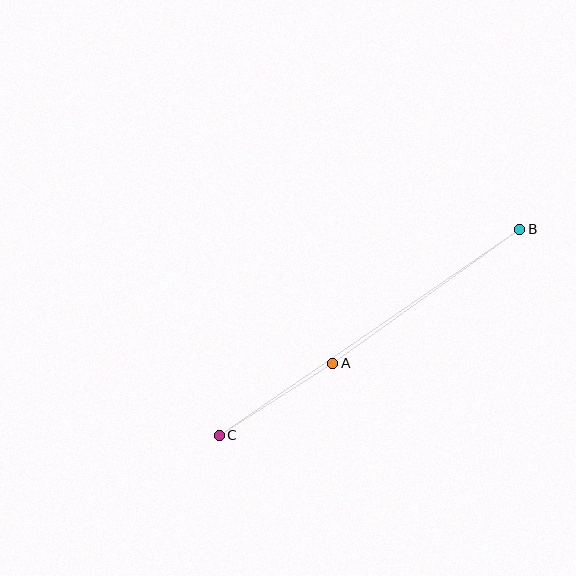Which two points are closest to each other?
Points A and C are closest to each other.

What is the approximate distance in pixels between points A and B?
The distance between A and B is approximately 230 pixels.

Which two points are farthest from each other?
Points B and C are farthest from each other.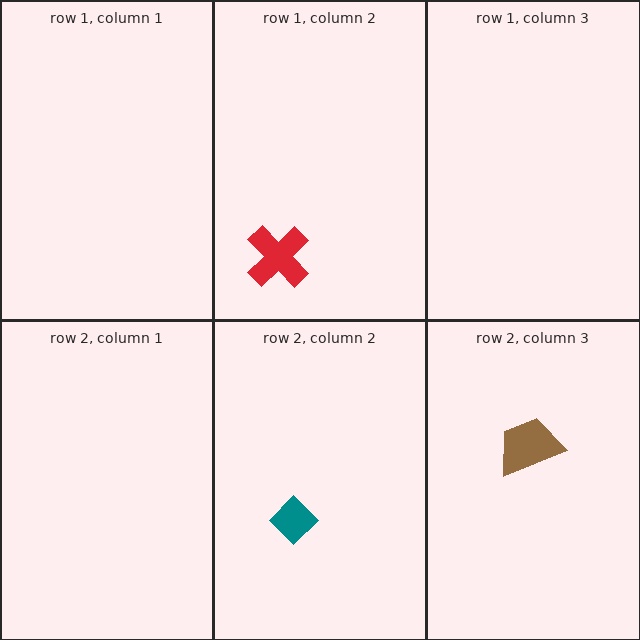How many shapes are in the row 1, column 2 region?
1.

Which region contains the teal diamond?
The row 2, column 2 region.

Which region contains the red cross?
The row 1, column 2 region.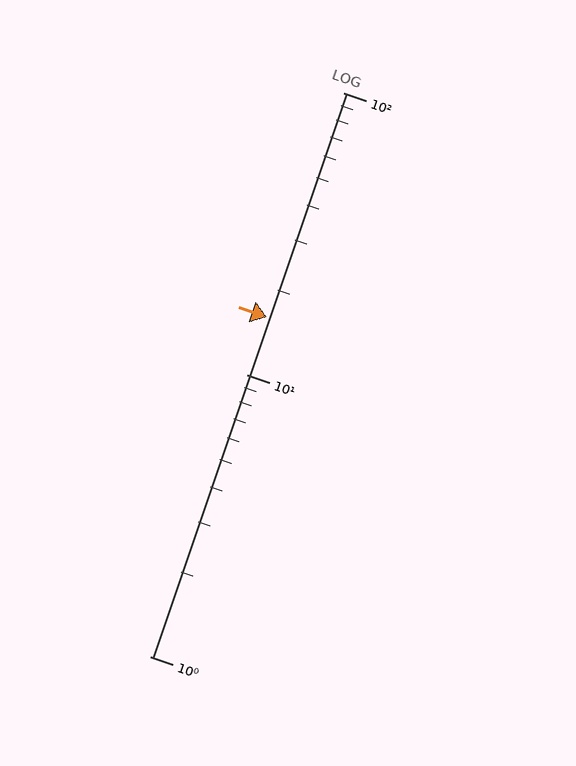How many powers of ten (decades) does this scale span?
The scale spans 2 decades, from 1 to 100.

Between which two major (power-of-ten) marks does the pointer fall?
The pointer is between 10 and 100.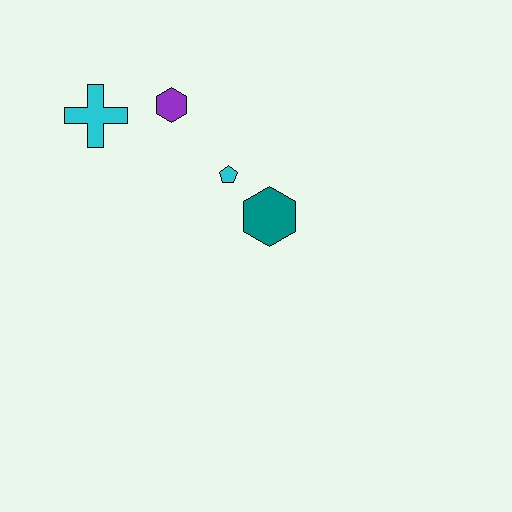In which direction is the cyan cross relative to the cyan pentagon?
The cyan cross is to the left of the cyan pentagon.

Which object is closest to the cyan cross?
The purple hexagon is closest to the cyan cross.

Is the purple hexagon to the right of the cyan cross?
Yes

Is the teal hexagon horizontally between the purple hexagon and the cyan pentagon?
No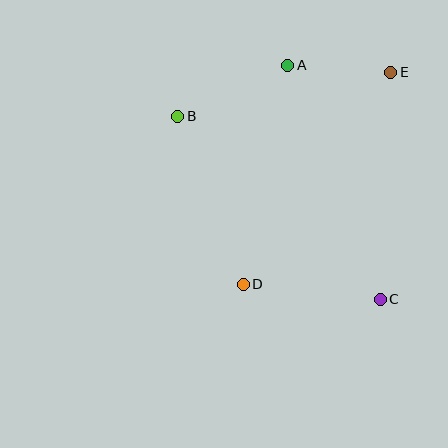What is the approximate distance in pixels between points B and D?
The distance between B and D is approximately 180 pixels.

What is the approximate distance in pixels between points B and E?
The distance between B and E is approximately 218 pixels.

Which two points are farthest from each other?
Points B and C are farthest from each other.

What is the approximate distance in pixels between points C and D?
The distance between C and D is approximately 138 pixels.